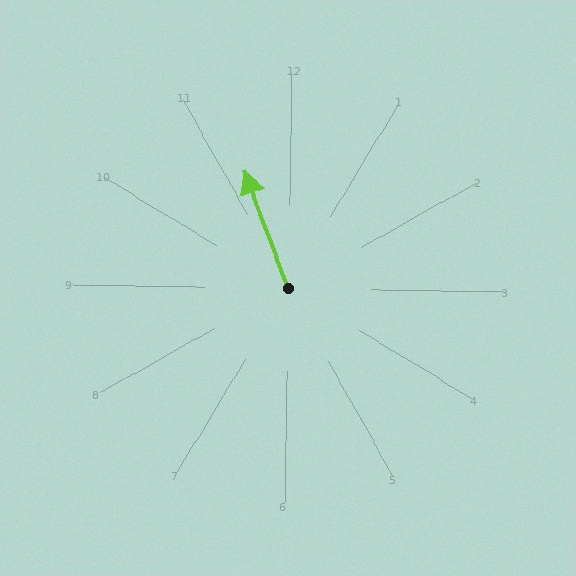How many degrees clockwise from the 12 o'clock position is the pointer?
Approximately 338 degrees.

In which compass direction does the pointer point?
North.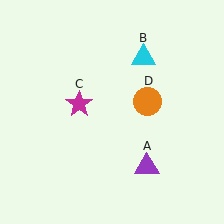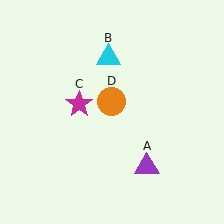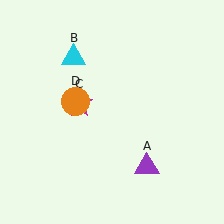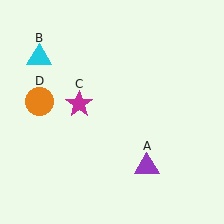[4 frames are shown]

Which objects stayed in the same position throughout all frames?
Purple triangle (object A) and magenta star (object C) remained stationary.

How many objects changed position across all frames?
2 objects changed position: cyan triangle (object B), orange circle (object D).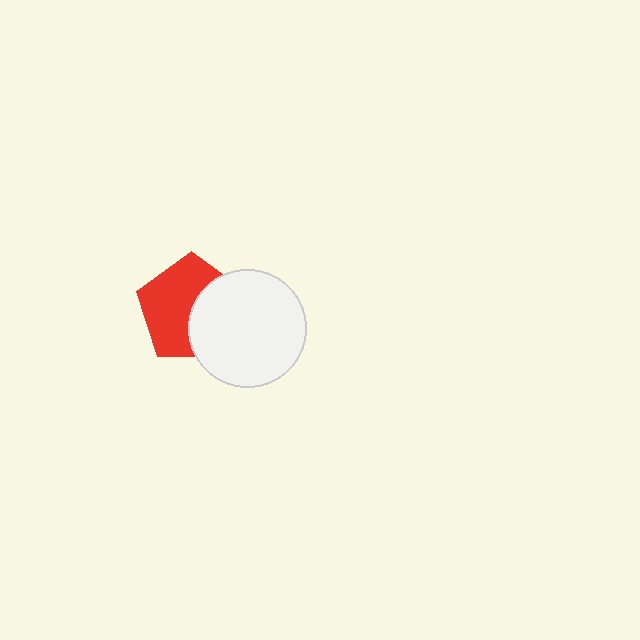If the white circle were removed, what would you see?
You would see the complete red pentagon.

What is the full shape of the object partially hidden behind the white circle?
The partially hidden object is a red pentagon.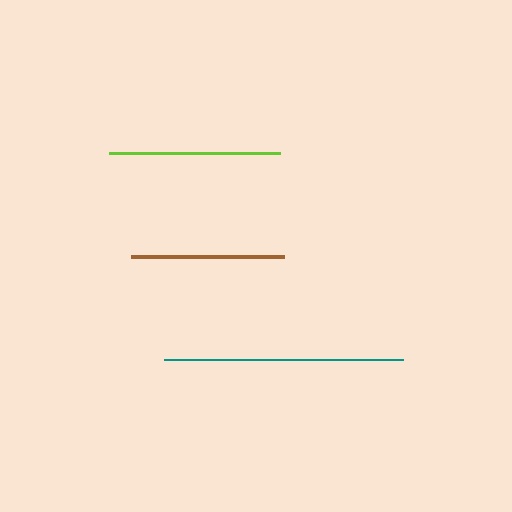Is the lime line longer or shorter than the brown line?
The lime line is longer than the brown line.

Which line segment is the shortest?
The brown line is the shortest at approximately 153 pixels.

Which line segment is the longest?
The teal line is the longest at approximately 239 pixels.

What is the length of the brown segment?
The brown segment is approximately 153 pixels long.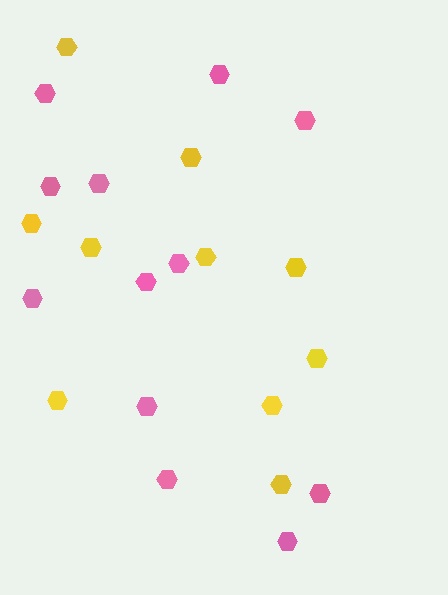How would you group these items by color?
There are 2 groups: one group of yellow hexagons (10) and one group of pink hexagons (12).